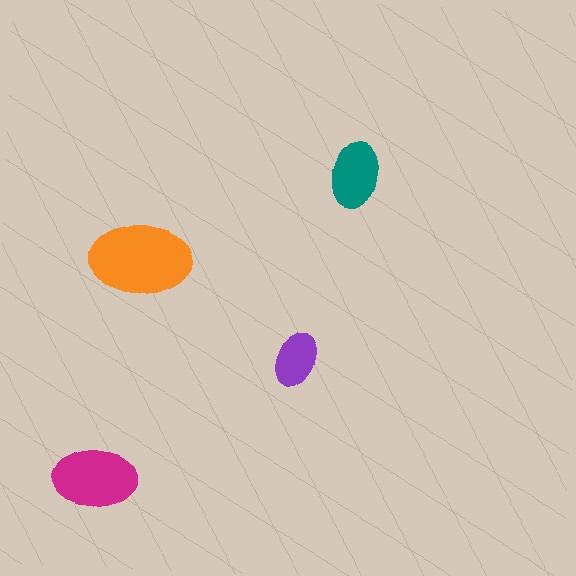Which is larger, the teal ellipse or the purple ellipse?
The teal one.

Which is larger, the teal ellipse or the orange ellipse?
The orange one.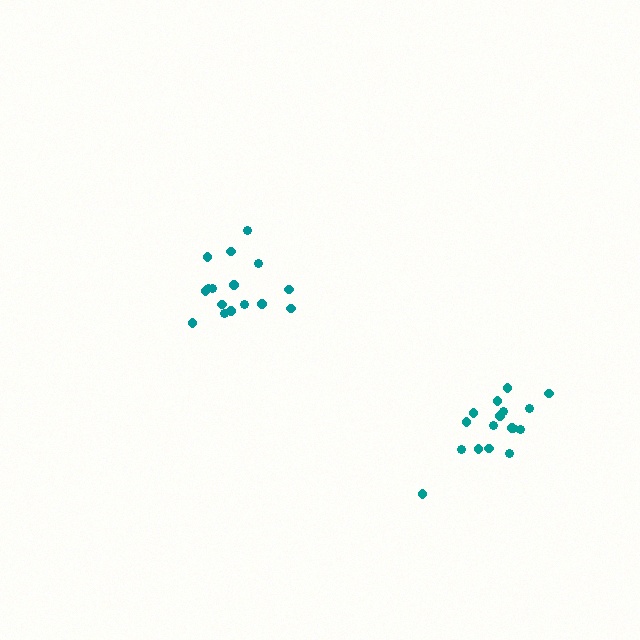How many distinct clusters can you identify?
There are 2 distinct clusters.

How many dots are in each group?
Group 1: 16 dots, Group 2: 17 dots (33 total).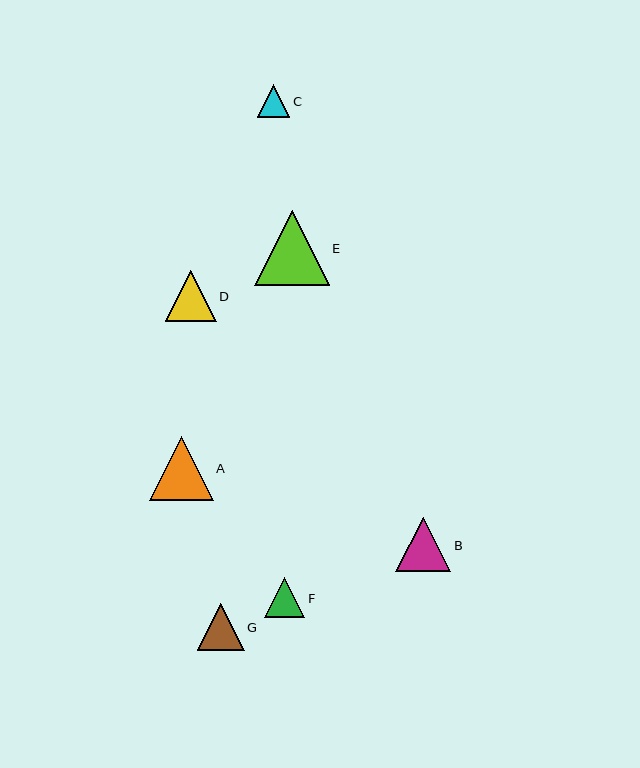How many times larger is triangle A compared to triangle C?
Triangle A is approximately 2.0 times the size of triangle C.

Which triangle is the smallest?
Triangle C is the smallest with a size of approximately 32 pixels.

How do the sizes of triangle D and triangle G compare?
Triangle D and triangle G are approximately the same size.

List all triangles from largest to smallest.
From largest to smallest: E, A, B, D, G, F, C.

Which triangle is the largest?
Triangle E is the largest with a size of approximately 74 pixels.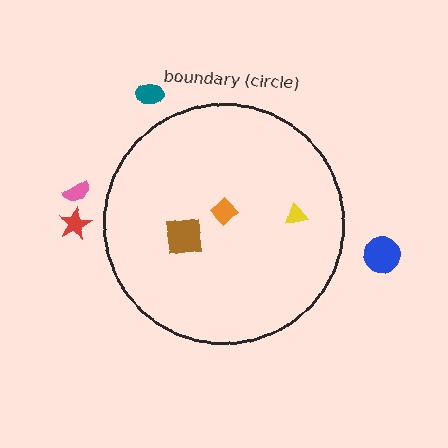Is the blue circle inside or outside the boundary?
Outside.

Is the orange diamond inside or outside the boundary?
Inside.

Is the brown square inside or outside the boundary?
Inside.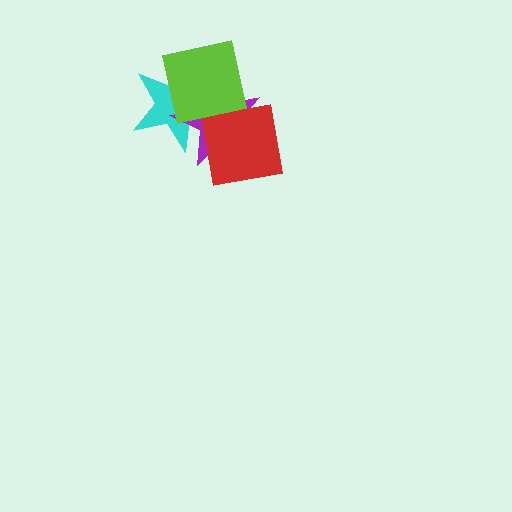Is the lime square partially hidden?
No, no other shape covers it.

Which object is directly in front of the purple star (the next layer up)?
The red square is directly in front of the purple star.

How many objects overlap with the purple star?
3 objects overlap with the purple star.